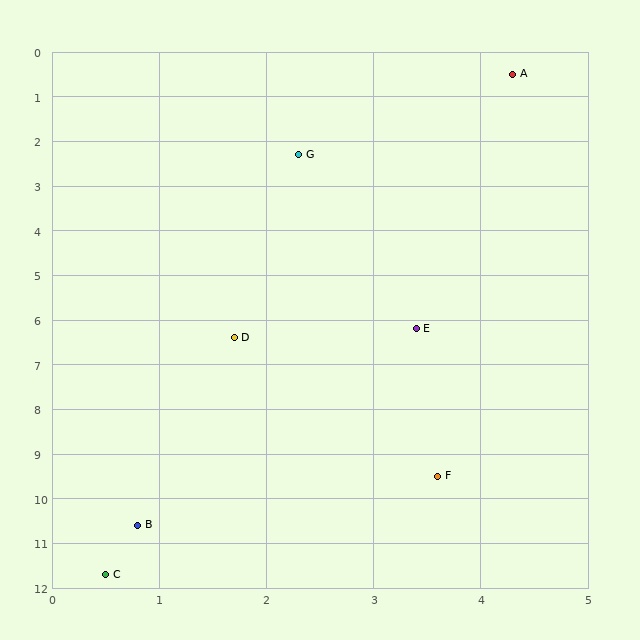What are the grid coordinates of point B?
Point B is at approximately (0.8, 10.6).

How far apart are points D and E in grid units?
Points D and E are about 1.7 grid units apart.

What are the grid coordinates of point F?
Point F is at approximately (3.6, 9.5).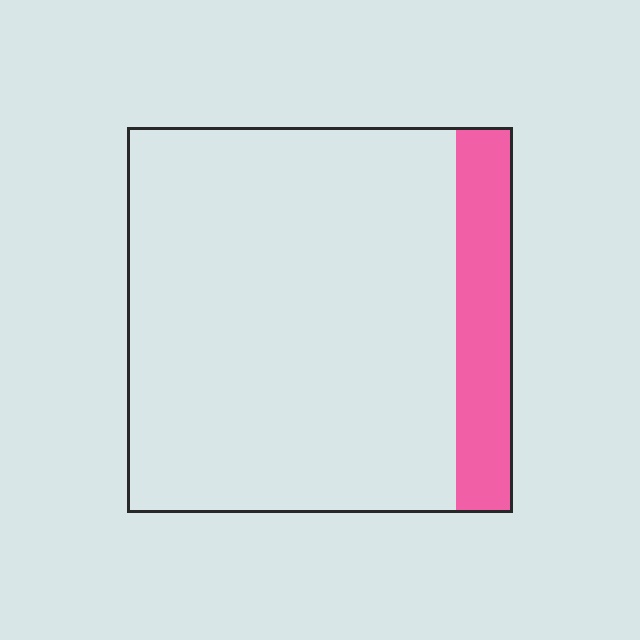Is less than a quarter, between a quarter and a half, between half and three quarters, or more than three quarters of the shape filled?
Less than a quarter.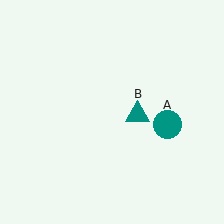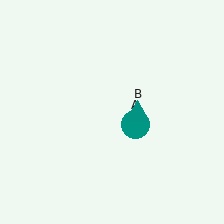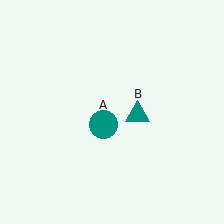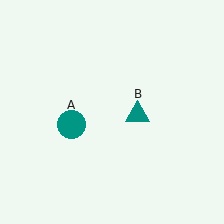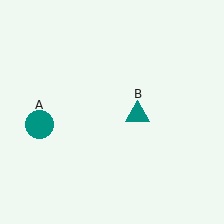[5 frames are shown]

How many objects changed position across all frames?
1 object changed position: teal circle (object A).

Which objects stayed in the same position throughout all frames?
Teal triangle (object B) remained stationary.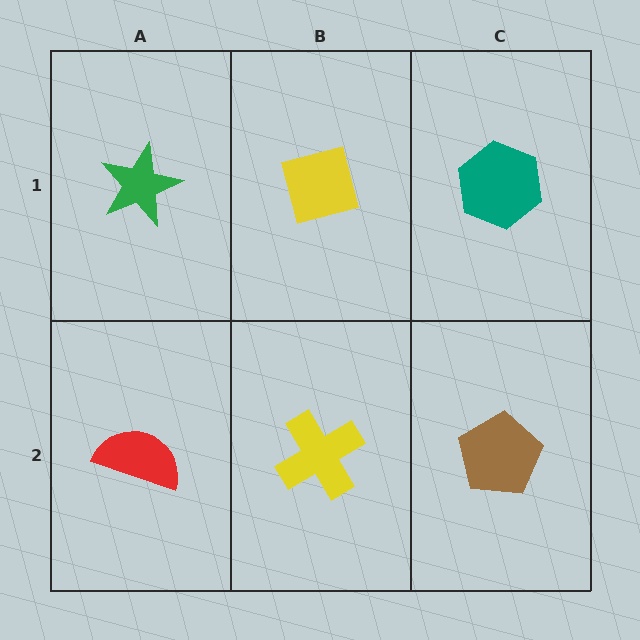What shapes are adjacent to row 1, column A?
A red semicircle (row 2, column A), a yellow square (row 1, column B).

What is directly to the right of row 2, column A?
A yellow cross.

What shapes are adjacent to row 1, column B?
A yellow cross (row 2, column B), a green star (row 1, column A), a teal hexagon (row 1, column C).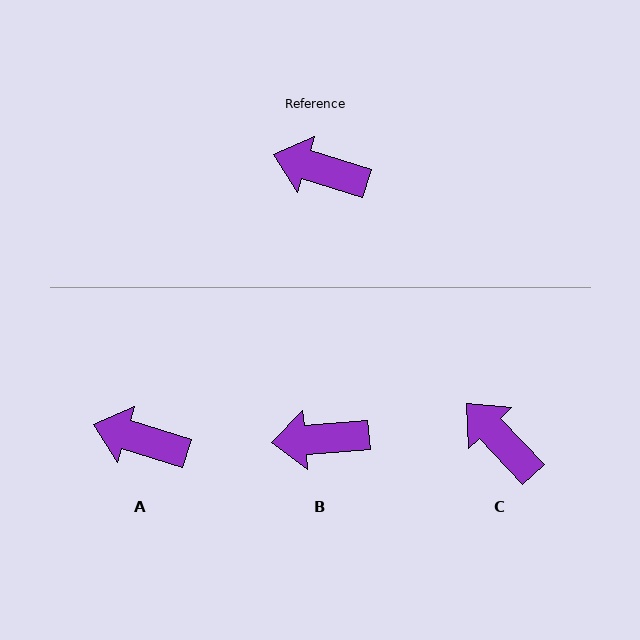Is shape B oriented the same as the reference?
No, it is off by about 22 degrees.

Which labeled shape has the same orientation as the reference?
A.